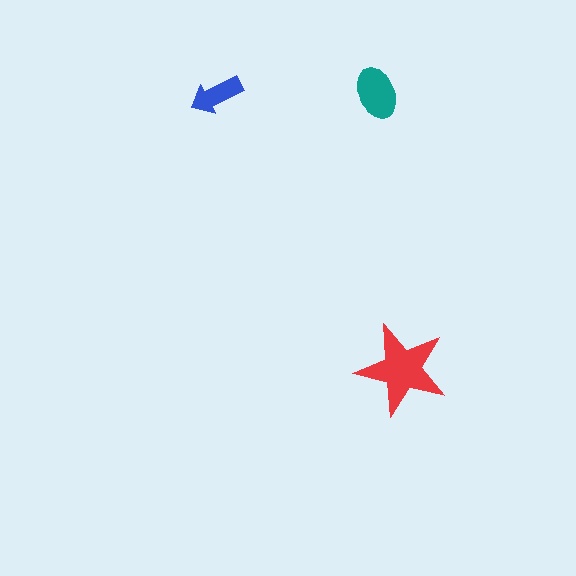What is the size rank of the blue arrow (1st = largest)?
3rd.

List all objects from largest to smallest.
The red star, the teal ellipse, the blue arrow.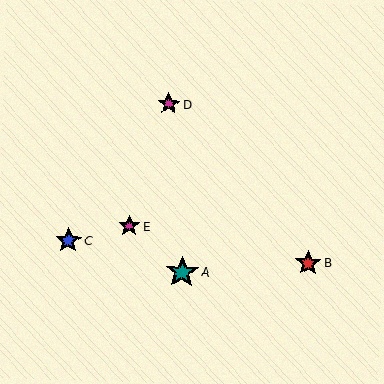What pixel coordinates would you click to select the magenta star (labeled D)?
Click at (169, 104) to select the magenta star D.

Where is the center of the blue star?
The center of the blue star is at (68, 241).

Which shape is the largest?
The teal star (labeled A) is the largest.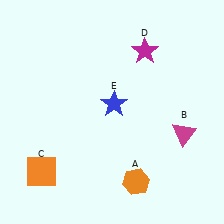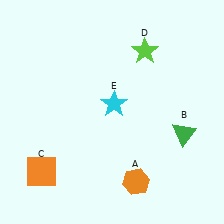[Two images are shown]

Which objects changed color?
B changed from magenta to green. D changed from magenta to lime. E changed from blue to cyan.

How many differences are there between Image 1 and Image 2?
There are 3 differences between the two images.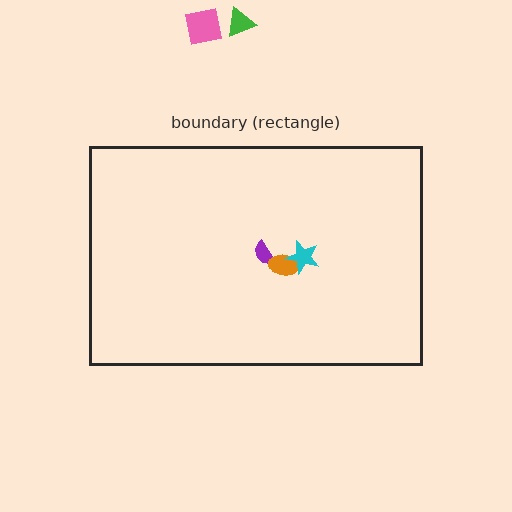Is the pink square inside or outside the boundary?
Outside.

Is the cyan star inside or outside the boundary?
Inside.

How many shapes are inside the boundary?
3 inside, 2 outside.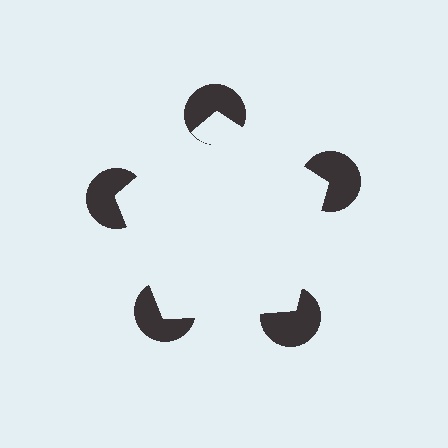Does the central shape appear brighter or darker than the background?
It typically appears slightly brighter than the background, even though no actual brightness change is drawn.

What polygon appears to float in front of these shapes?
An illusory pentagon — its edges are inferred from the aligned wedge cuts in the pac-man discs, not physically drawn.